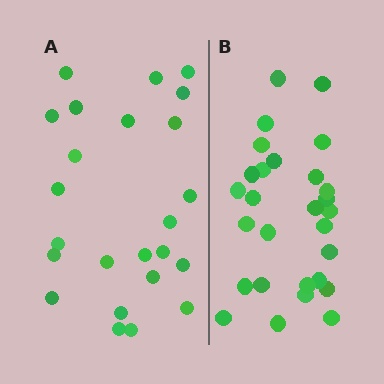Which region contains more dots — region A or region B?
Region B (the right region) has more dots.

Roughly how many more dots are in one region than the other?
Region B has about 4 more dots than region A.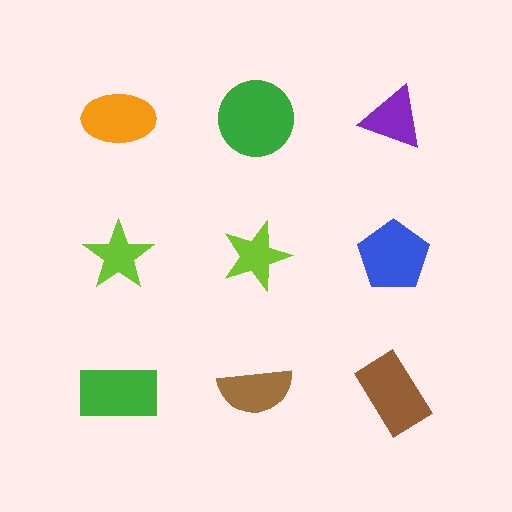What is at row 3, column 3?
A brown rectangle.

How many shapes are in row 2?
3 shapes.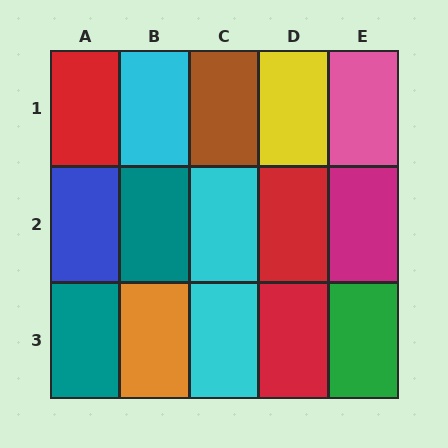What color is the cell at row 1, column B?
Cyan.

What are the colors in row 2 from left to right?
Blue, teal, cyan, red, magenta.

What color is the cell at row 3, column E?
Green.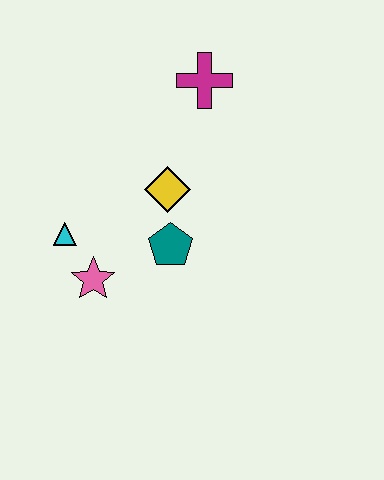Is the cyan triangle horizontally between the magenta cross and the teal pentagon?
No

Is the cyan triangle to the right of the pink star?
No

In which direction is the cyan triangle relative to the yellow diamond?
The cyan triangle is to the left of the yellow diamond.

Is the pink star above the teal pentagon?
No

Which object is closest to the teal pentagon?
The yellow diamond is closest to the teal pentagon.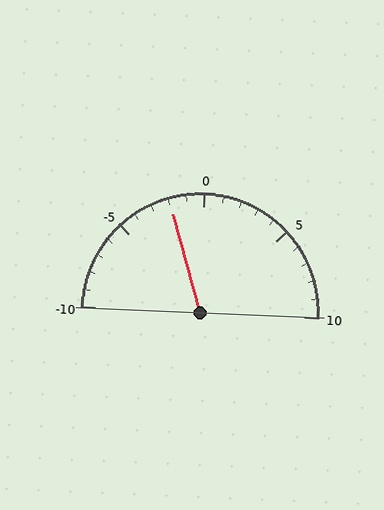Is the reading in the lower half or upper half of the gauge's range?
The reading is in the lower half of the range (-10 to 10).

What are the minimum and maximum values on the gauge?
The gauge ranges from -10 to 10.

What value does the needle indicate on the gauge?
The needle indicates approximately -2.